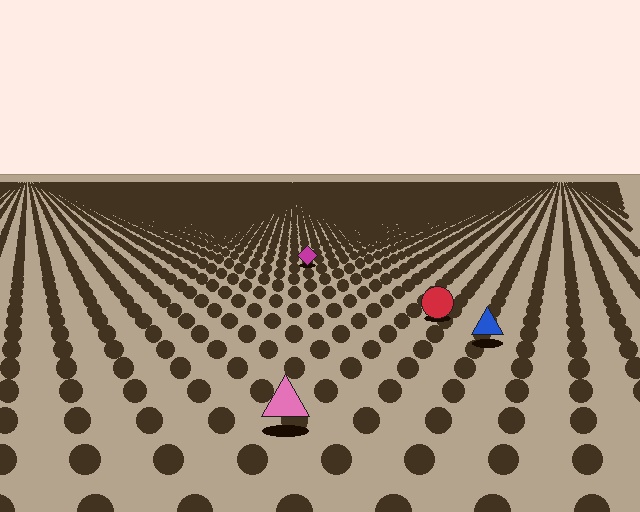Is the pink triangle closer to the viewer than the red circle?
Yes. The pink triangle is closer — you can tell from the texture gradient: the ground texture is coarser near it.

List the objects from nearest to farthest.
From nearest to farthest: the pink triangle, the blue triangle, the red circle, the magenta diamond.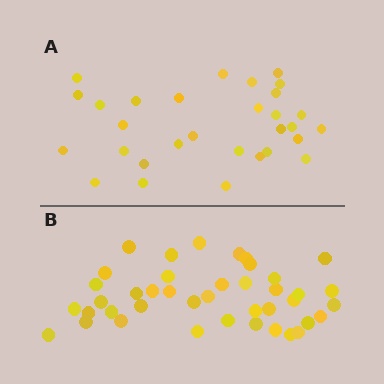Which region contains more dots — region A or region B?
Region B (the bottom region) has more dots.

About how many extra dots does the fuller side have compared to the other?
Region B has roughly 12 or so more dots than region A.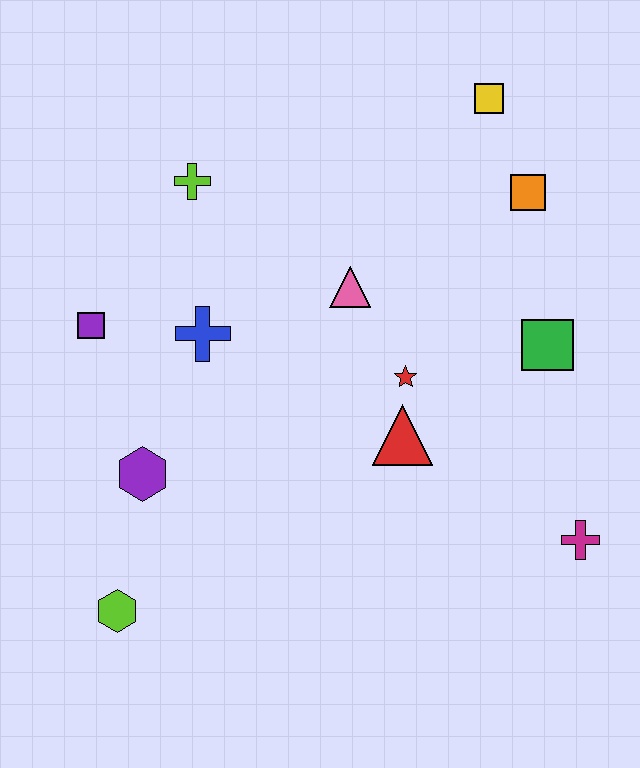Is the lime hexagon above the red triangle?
No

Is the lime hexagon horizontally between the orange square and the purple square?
Yes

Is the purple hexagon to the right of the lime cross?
No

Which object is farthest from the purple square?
The magenta cross is farthest from the purple square.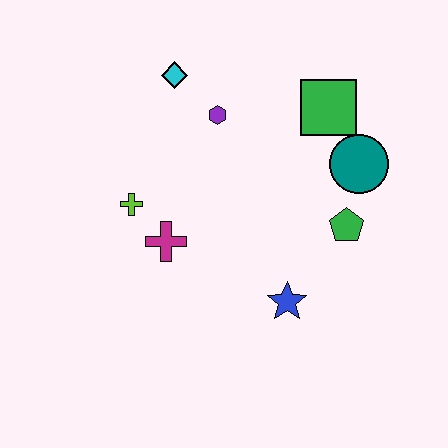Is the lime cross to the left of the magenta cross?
Yes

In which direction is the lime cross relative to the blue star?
The lime cross is to the left of the blue star.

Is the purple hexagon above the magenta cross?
Yes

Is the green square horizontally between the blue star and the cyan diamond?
No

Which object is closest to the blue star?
The green pentagon is closest to the blue star.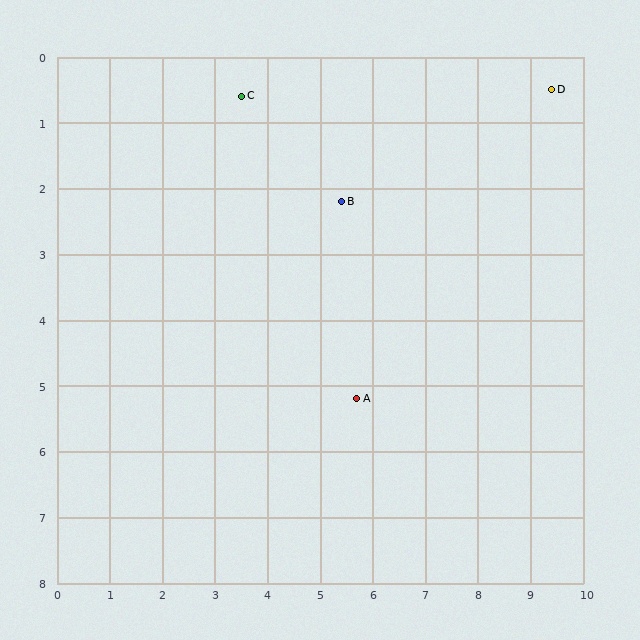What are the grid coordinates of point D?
Point D is at approximately (9.4, 0.5).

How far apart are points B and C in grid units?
Points B and C are about 2.5 grid units apart.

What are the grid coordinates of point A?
Point A is at approximately (5.7, 5.2).